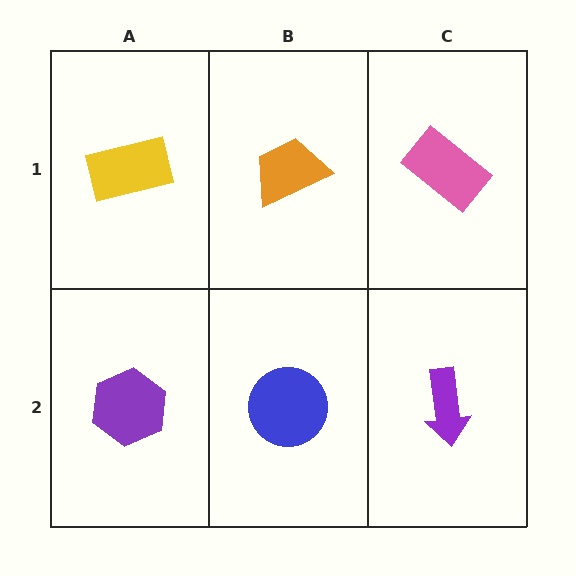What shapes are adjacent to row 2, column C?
A pink rectangle (row 1, column C), a blue circle (row 2, column B).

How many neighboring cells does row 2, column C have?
2.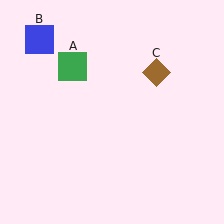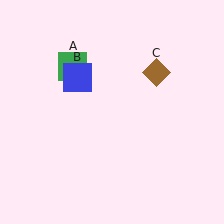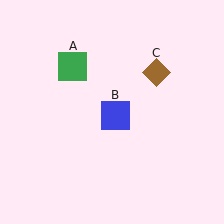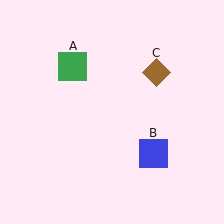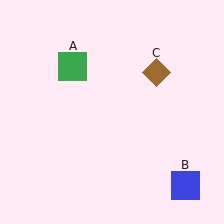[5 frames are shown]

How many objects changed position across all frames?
1 object changed position: blue square (object B).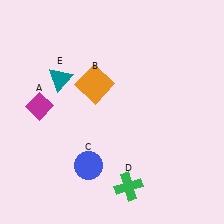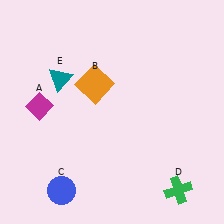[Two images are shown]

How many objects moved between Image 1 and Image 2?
2 objects moved between the two images.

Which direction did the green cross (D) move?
The green cross (D) moved right.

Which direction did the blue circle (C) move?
The blue circle (C) moved left.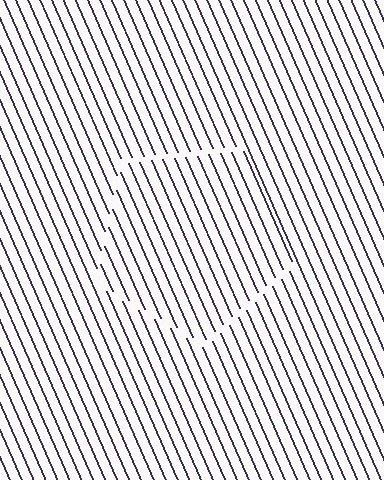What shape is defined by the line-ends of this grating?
An illusory pentagon. The interior of the shape contains the same grating, shifted by half a period — the contour is defined by the phase discontinuity where line-ends from the inner and outer gratings abut.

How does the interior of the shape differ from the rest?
The interior of the shape contains the same grating, shifted by half a period — the contour is defined by the phase discontinuity where line-ends from the inner and outer gratings abut.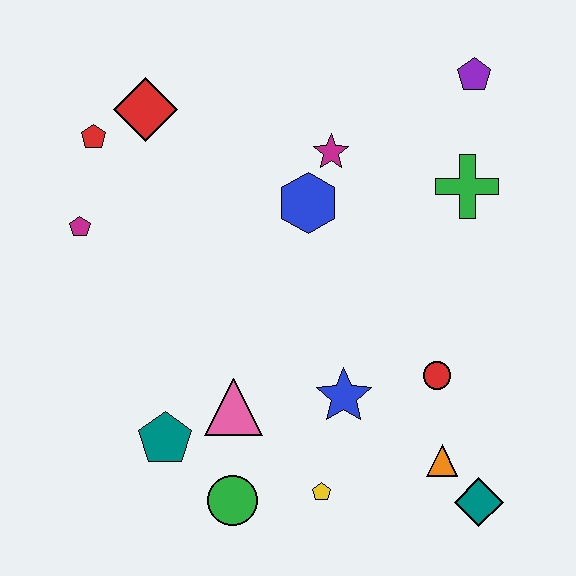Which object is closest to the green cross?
The purple pentagon is closest to the green cross.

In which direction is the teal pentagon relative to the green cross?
The teal pentagon is to the left of the green cross.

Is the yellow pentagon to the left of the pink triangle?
No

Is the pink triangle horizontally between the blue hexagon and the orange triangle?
No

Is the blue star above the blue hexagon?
No